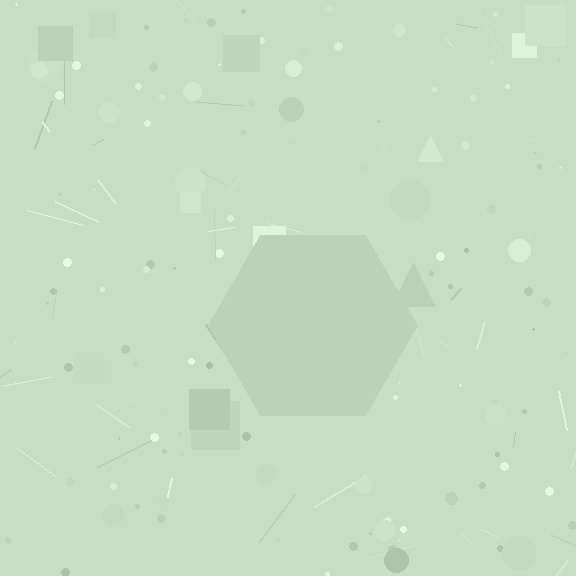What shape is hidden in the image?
A hexagon is hidden in the image.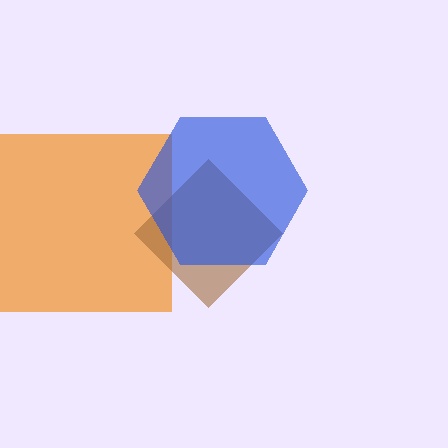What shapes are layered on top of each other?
The layered shapes are: an orange square, a brown diamond, a blue hexagon.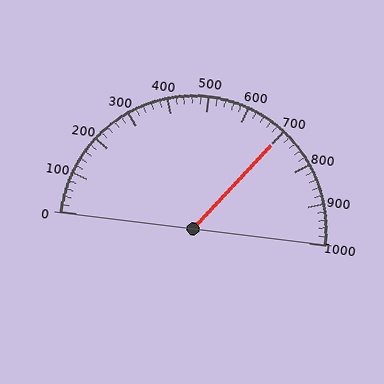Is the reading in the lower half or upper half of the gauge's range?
The reading is in the upper half of the range (0 to 1000).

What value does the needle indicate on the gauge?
The needle indicates approximately 700.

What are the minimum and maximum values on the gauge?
The gauge ranges from 0 to 1000.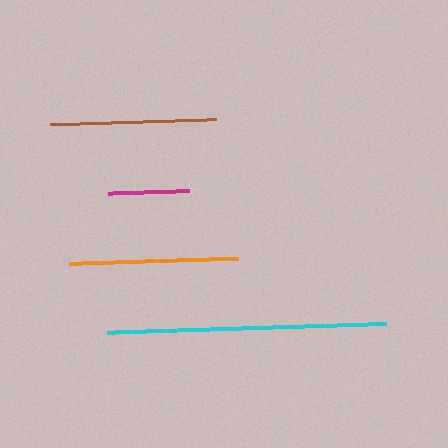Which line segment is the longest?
The cyan line is the longest at approximately 279 pixels.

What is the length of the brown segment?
The brown segment is approximately 166 pixels long.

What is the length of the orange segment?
The orange segment is approximately 169 pixels long.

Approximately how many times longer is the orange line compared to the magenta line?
The orange line is approximately 2.1 times the length of the magenta line.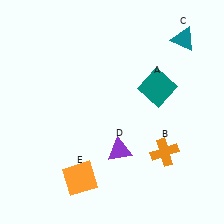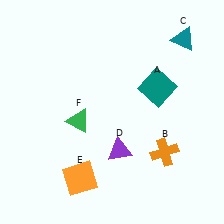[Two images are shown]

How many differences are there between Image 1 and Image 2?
There is 1 difference between the two images.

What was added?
A green triangle (F) was added in Image 2.